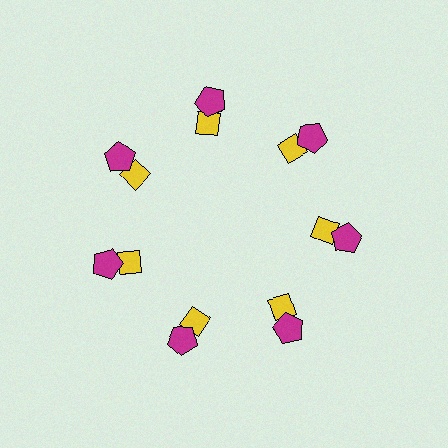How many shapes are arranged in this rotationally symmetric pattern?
There are 14 shapes, arranged in 7 groups of 2.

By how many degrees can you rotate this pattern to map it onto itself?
The pattern maps onto itself every 51 degrees of rotation.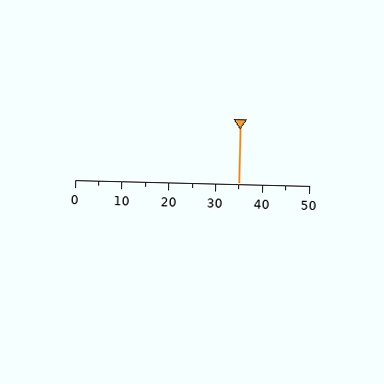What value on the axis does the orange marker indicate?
The marker indicates approximately 35.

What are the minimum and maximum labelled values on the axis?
The axis runs from 0 to 50.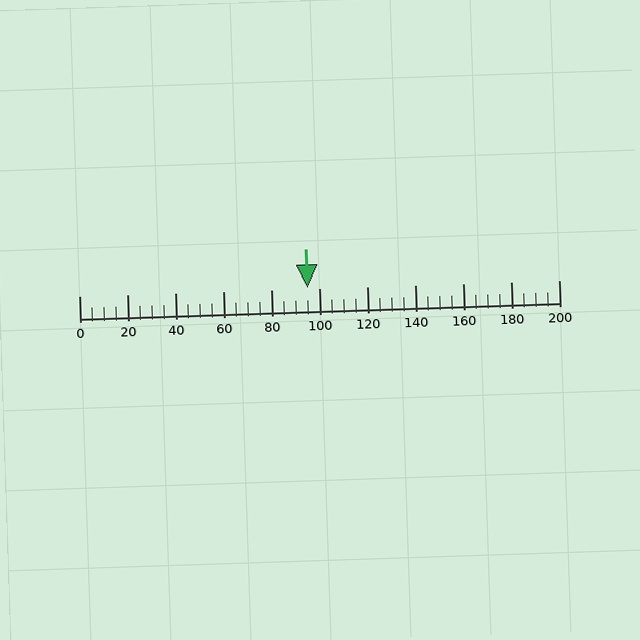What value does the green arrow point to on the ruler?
The green arrow points to approximately 95.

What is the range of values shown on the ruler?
The ruler shows values from 0 to 200.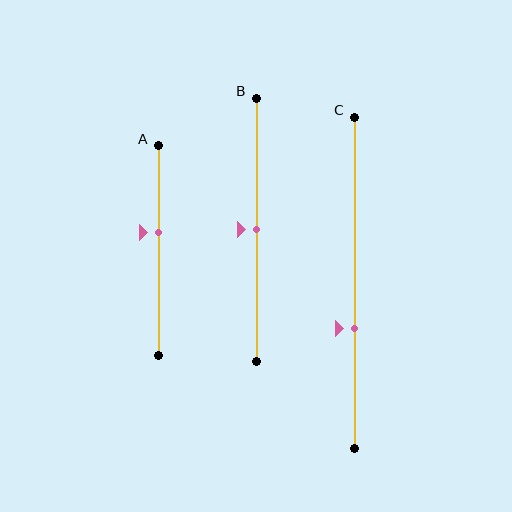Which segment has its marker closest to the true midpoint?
Segment B has its marker closest to the true midpoint.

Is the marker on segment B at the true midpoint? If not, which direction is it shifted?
Yes, the marker on segment B is at the true midpoint.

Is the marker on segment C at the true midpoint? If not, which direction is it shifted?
No, the marker on segment C is shifted downward by about 14% of the segment length.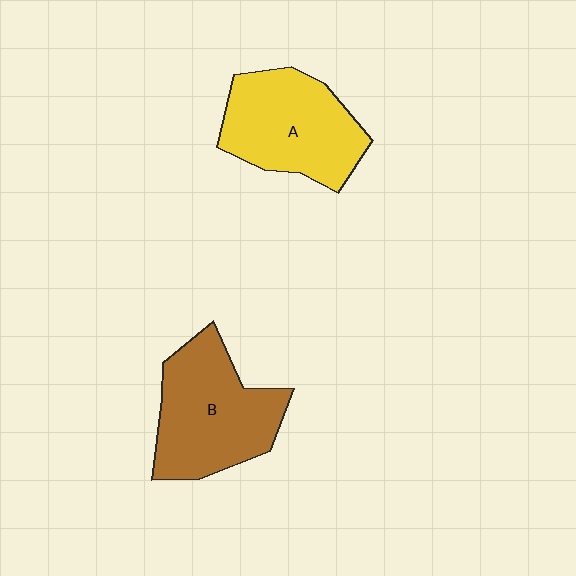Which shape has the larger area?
Shape B (brown).